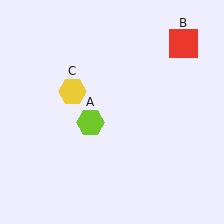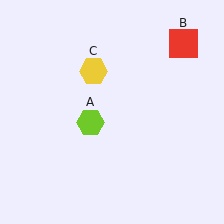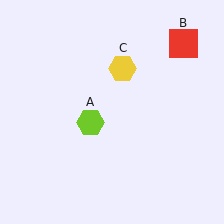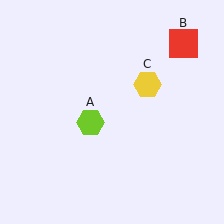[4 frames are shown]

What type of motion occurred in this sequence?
The yellow hexagon (object C) rotated clockwise around the center of the scene.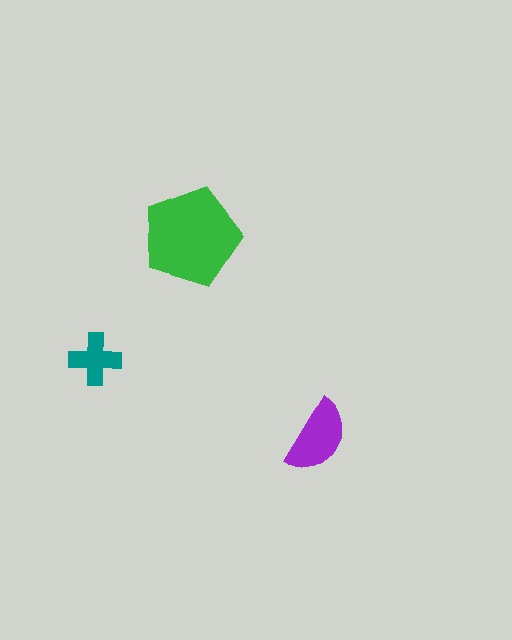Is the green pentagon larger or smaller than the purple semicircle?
Larger.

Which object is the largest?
The green pentagon.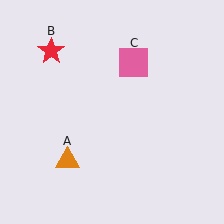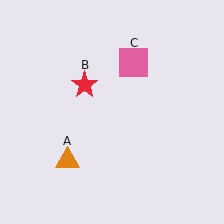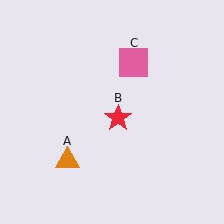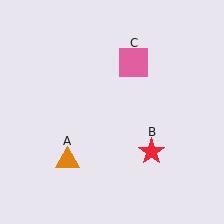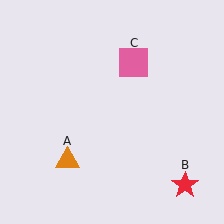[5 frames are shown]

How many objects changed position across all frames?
1 object changed position: red star (object B).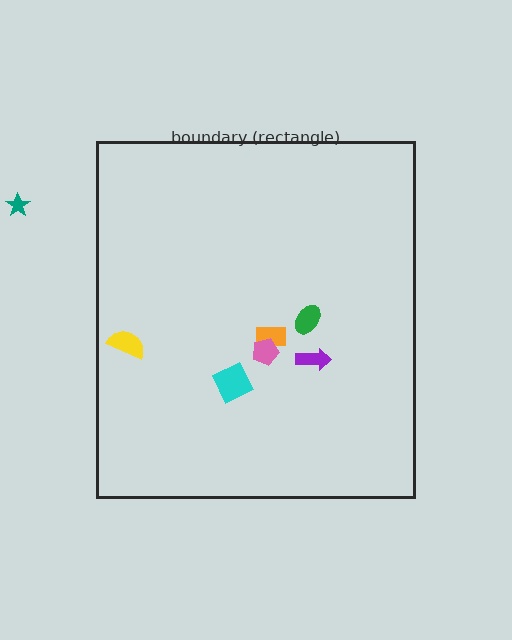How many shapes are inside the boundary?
6 inside, 1 outside.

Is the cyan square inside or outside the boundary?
Inside.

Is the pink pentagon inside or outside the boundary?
Inside.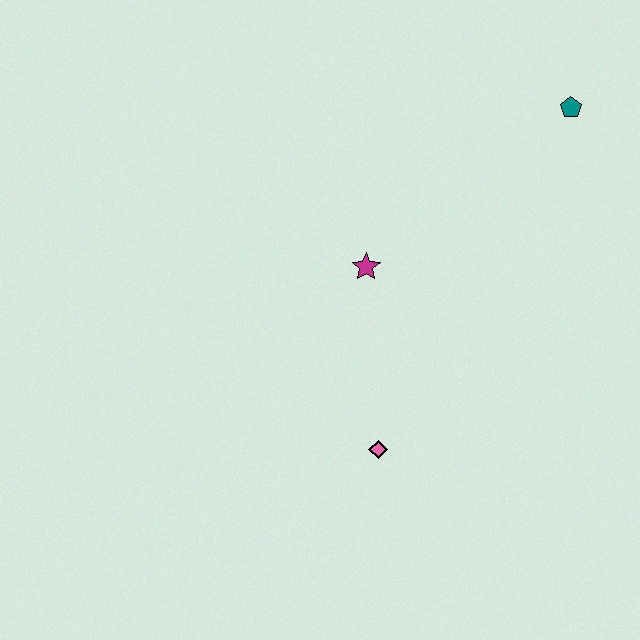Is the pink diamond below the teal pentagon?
Yes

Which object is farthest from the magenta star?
The teal pentagon is farthest from the magenta star.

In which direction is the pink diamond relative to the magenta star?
The pink diamond is below the magenta star.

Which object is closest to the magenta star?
The pink diamond is closest to the magenta star.